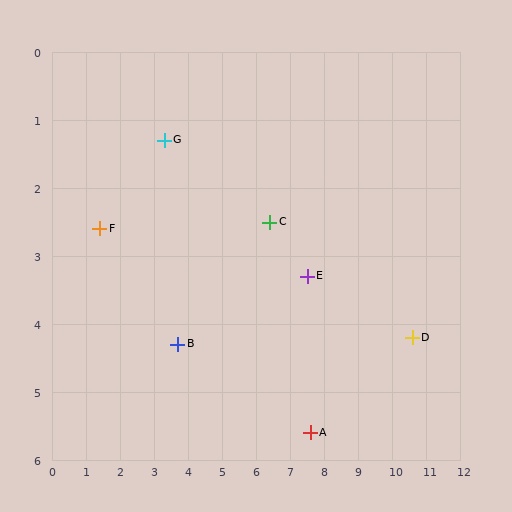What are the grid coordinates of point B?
Point B is at approximately (3.7, 4.3).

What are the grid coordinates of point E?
Point E is at approximately (7.5, 3.3).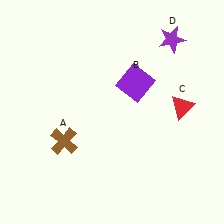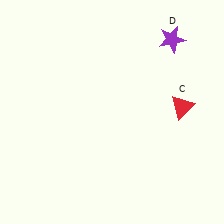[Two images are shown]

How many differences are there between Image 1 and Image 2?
There are 2 differences between the two images.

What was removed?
The brown cross (A), the purple square (B) were removed in Image 2.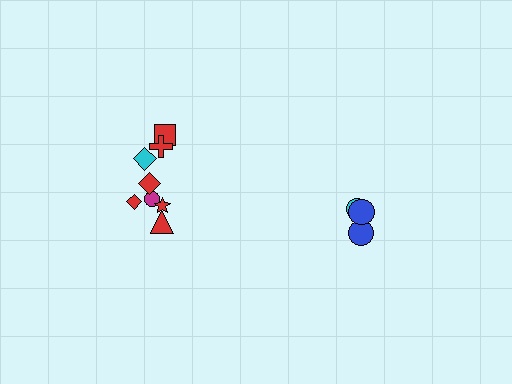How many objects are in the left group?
There are 8 objects.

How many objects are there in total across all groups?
There are 11 objects.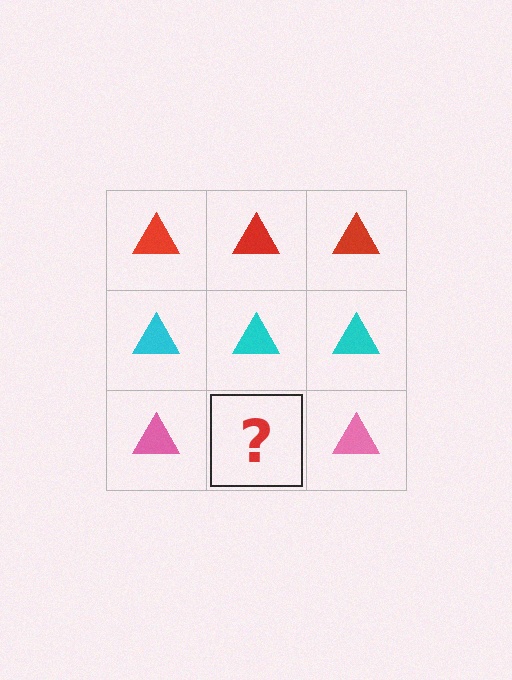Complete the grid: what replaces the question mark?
The question mark should be replaced with a pink triangle.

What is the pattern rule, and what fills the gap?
The rule is that each row has a consistent color. The gap should be filled with a pink triangle.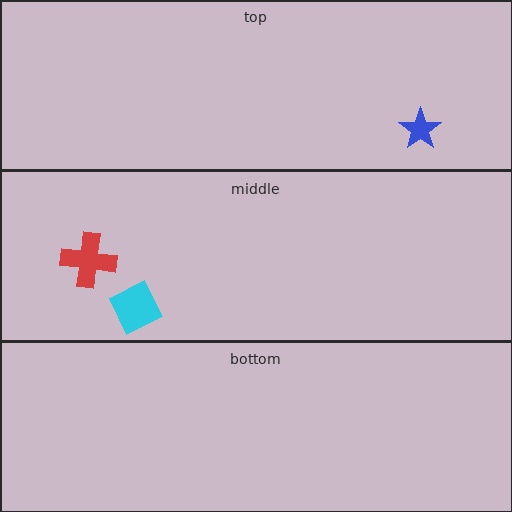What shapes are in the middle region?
The red cross, the cyan diamond.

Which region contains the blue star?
The top region.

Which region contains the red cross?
The middle region.